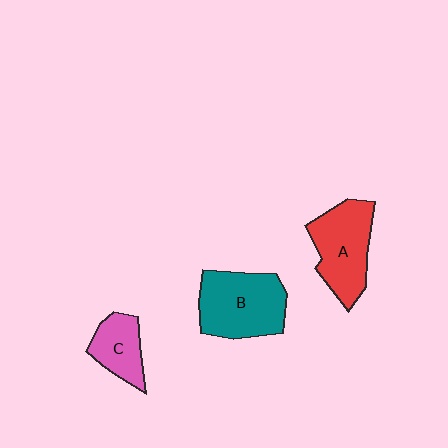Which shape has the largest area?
Shape B (teal).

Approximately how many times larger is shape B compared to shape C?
Approximately 1.9 times.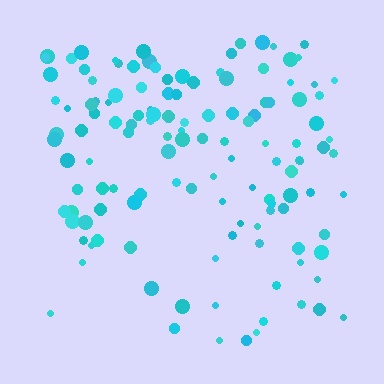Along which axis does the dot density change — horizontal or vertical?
Vertical.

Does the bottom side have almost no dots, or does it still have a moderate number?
Still a moderate number, just noticeably fewer than the top.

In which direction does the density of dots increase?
From bottom to top, with the top side densest.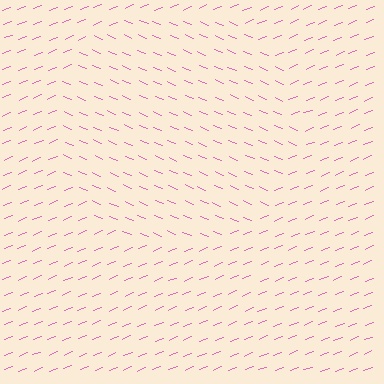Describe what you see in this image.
The image is filled with small pink line segments. A circle region in the image has lines oriented differently from the surrounding lines, creating a visible texture boundary.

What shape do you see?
I see a circle.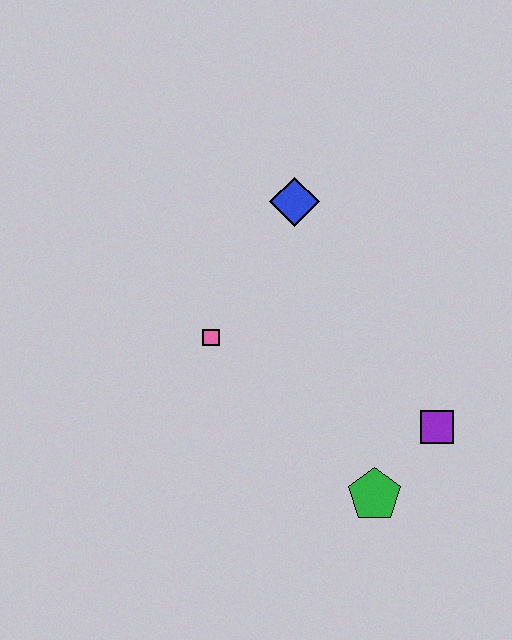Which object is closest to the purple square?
The green pentagon is closest to the purple square.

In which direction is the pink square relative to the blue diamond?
The pink square is below the blue diamond.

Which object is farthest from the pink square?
The purple square is farthest from the pink square.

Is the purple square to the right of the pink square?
Yes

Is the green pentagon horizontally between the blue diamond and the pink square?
No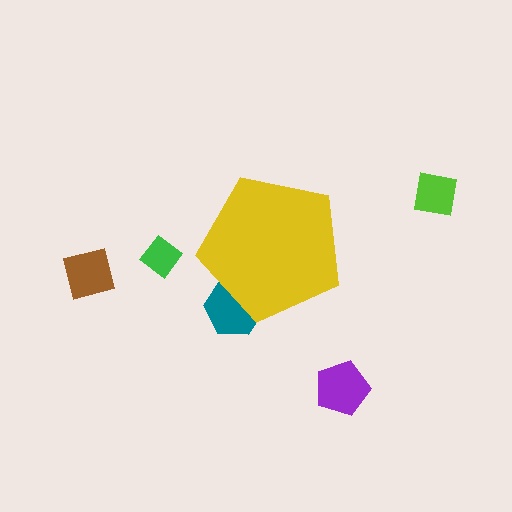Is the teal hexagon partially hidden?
Yes, the teal hexagon is partially hidden behind the yellow pentagon.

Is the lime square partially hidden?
No, the lime square is fully visible.